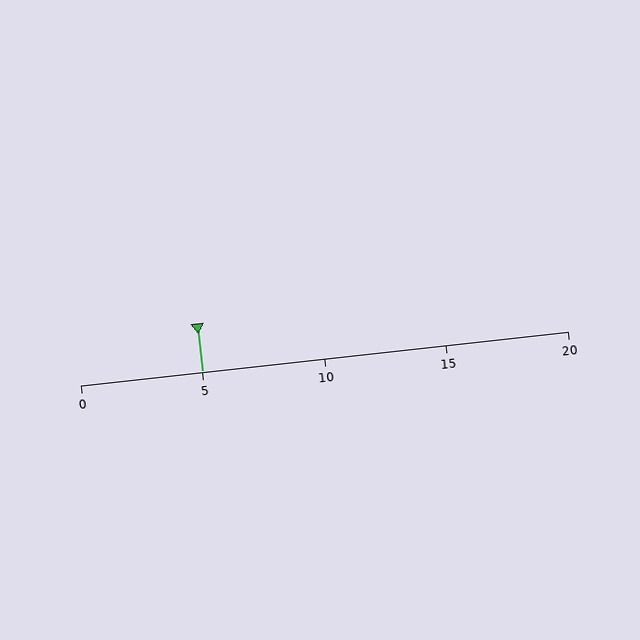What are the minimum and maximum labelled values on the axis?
The axis runs from 0 to 20.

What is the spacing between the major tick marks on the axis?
The major ticks are spaced 5 apart.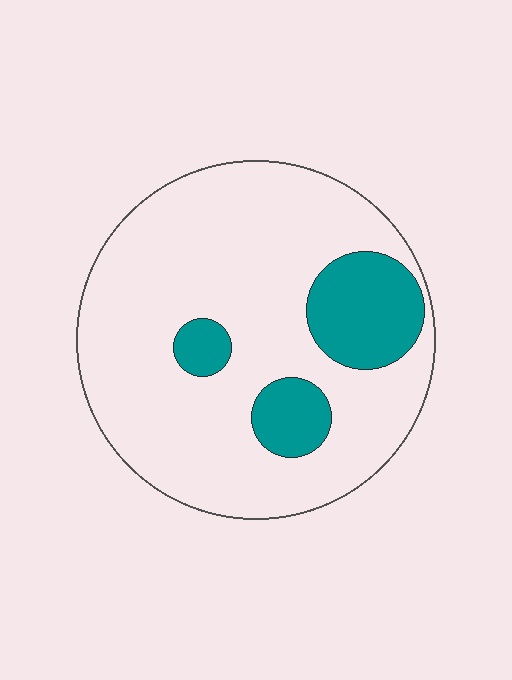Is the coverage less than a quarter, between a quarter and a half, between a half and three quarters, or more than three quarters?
Less than a quarter.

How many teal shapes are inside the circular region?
3.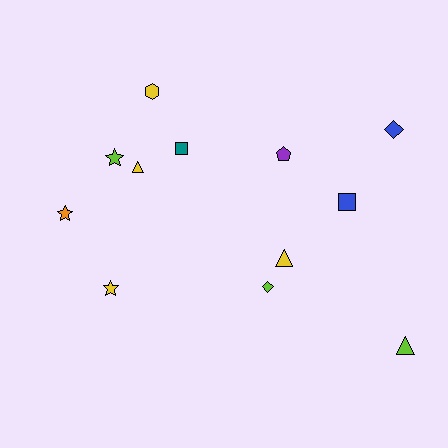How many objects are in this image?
There are 12 objects.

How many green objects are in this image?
There are no green objects.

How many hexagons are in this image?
There is 1 hexagon.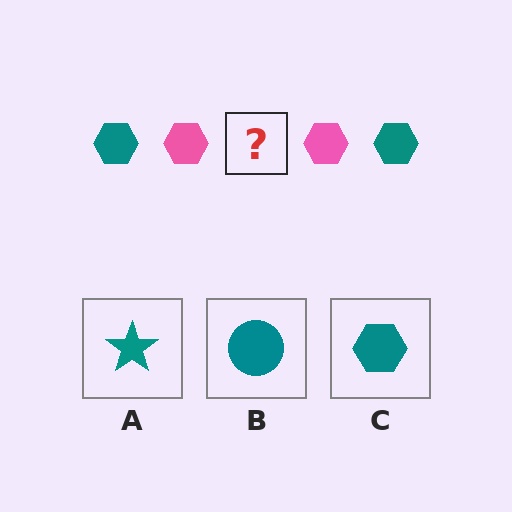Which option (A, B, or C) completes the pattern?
C.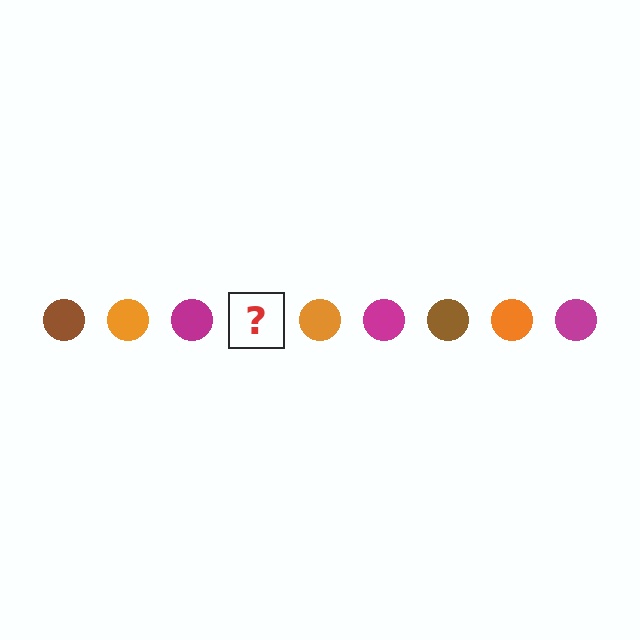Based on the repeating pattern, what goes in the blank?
The blank should be a brown circle.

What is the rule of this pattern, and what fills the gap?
The rule is that the pattern cycles through brown, orange, magenta circles. The gap should be filled with a brown circle.